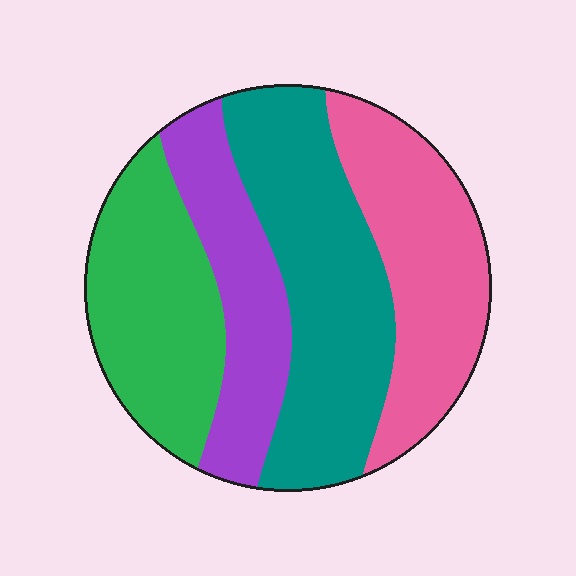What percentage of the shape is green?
Green covers about 25% of the shape.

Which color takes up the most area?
Teal, at roughly 30%.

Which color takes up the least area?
Purple, at roughly 20%.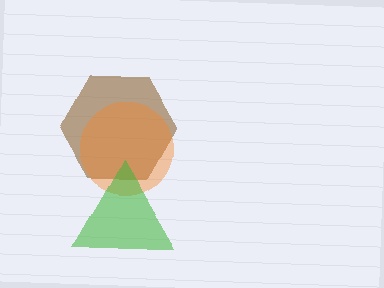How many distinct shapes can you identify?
There are 3 distinct shapes: a brown hexagon, an orange circle, a green triangle.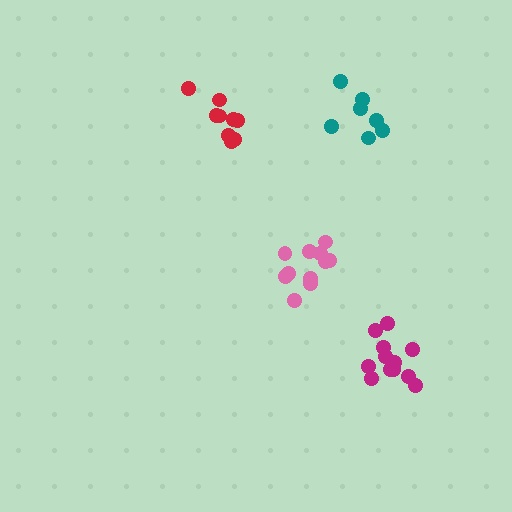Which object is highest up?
The teal cluster is topmost.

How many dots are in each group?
Group 1: 9 dots, Group 2: 12 dots, Group 3: 7 dots, Group 4: 11 dots (39 total).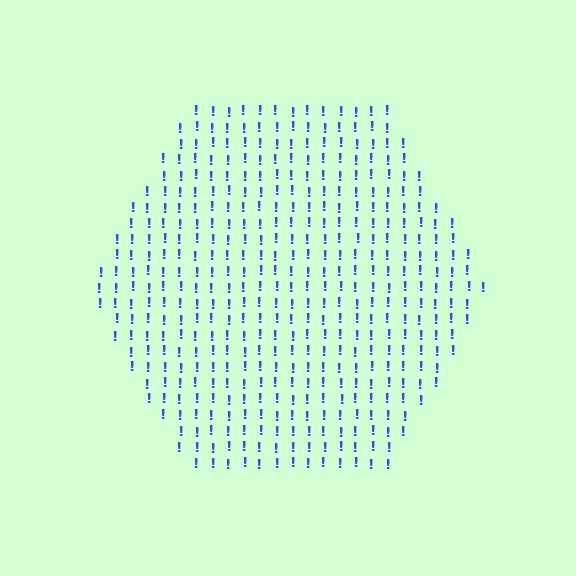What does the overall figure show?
The overall figure shows a hexagon.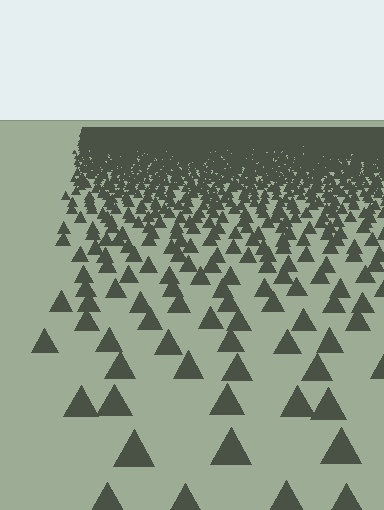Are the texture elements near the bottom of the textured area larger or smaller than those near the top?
Larger. Near the bottom, elements are closer to the viewer and appear at a bigger on-screen size.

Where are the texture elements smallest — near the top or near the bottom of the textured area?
Near the top.